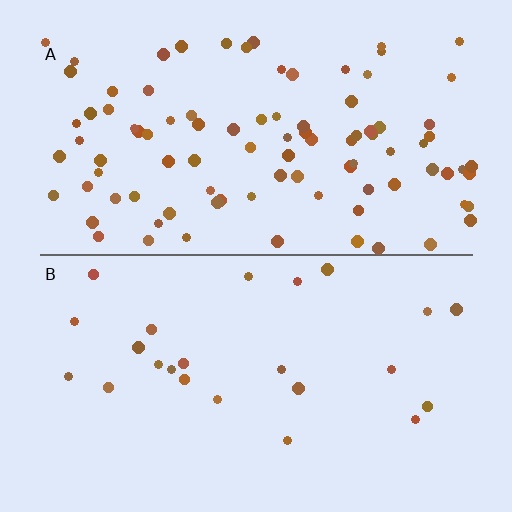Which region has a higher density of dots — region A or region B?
A (the top).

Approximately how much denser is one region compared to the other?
Approximately 3.9× — region A over region B.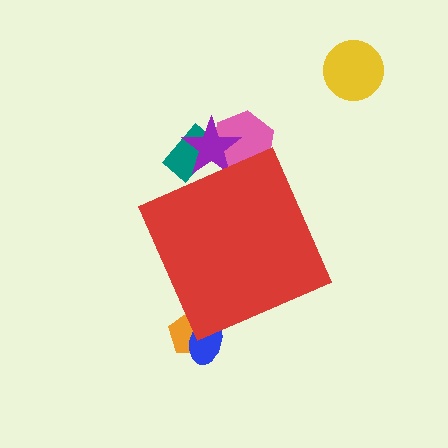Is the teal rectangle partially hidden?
Yes, the teal rectangle is partially hidden behind the red diamond.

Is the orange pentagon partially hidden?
Yes, the orange pentagon is partially hidden behind the red diamond.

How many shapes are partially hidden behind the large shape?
5 shapes are partially hidden.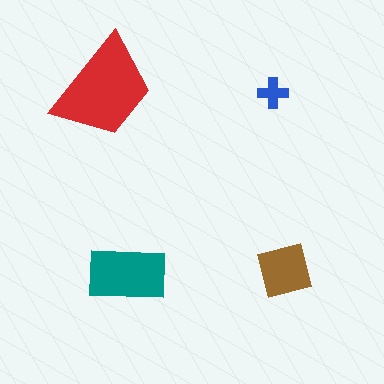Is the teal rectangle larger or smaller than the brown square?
Larger.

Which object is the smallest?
The blue cross.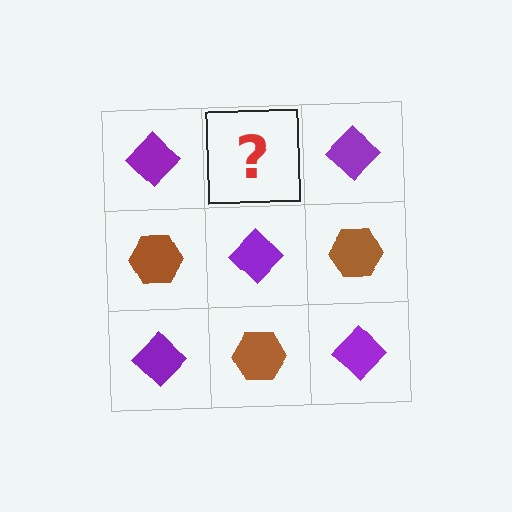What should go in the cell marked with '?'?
The missing cell should contain a brown hexagon.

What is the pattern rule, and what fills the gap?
The rule is that it alternates purple diamond and brown hexagon in a checkerboard pattern. The gap should be filled with a brown hexagon.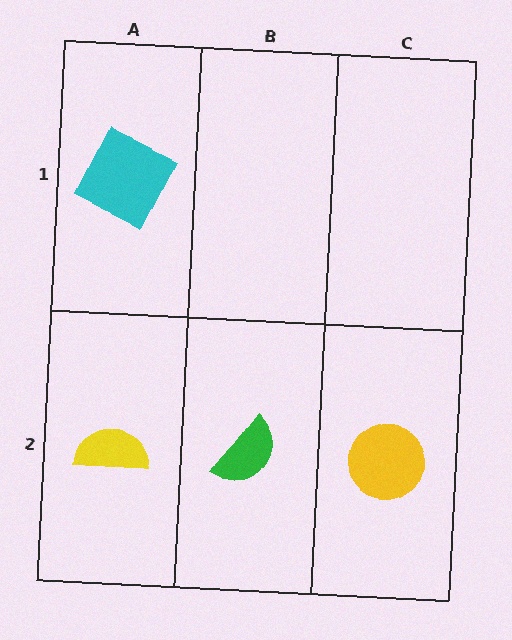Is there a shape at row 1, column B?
No, that cell is empty.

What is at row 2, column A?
A yellow semicircle.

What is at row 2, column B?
A green semicircle.